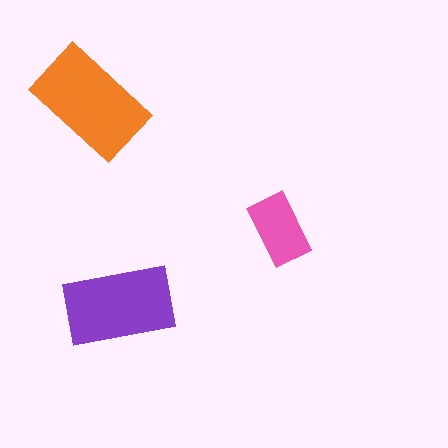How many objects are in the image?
There are 3 objects in the image.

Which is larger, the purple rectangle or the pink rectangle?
The purple one.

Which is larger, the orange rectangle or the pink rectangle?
The orange one.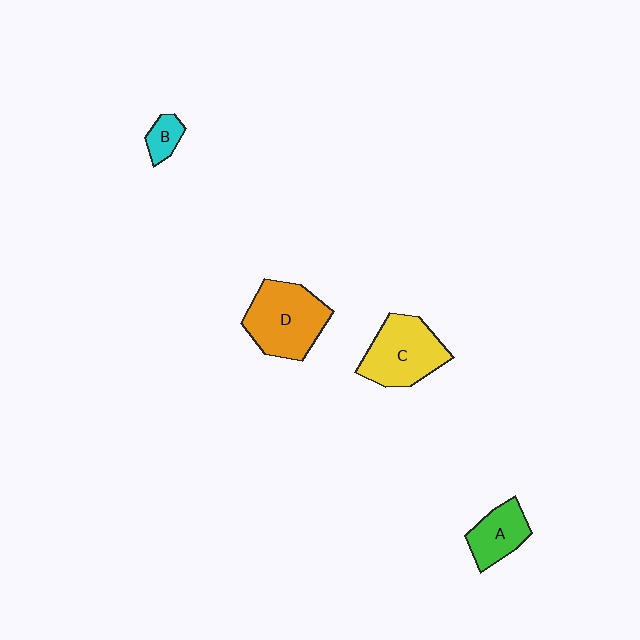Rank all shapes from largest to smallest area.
From largest to smallest: D (orange), C (yellow), A (green), B (cyan).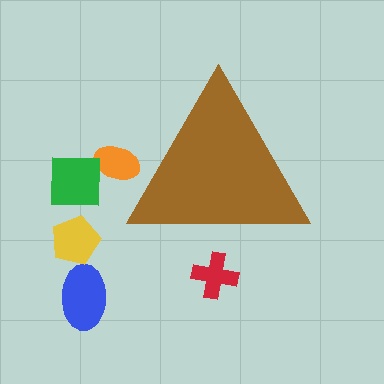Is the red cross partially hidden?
Yes, the red cross is partially hidden behind the brown triangle.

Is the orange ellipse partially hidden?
Yes, the orange ellipse is partially hidden behind the brown triangle.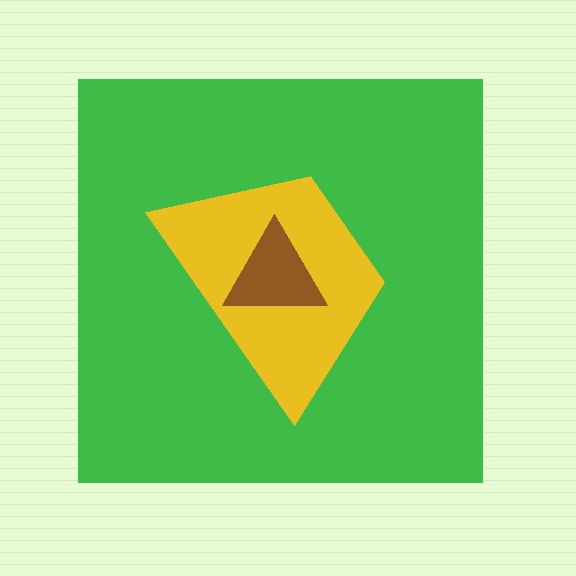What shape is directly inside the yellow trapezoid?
The brown triangle.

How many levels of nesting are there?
3.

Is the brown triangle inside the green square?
Yes.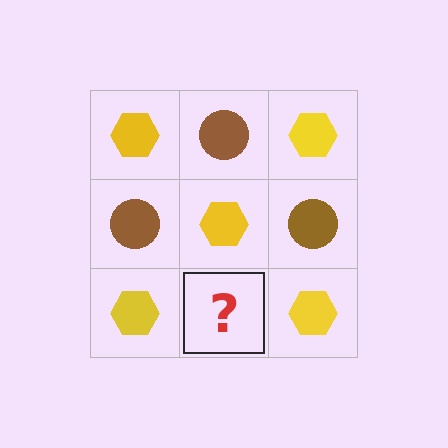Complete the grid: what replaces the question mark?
The question mark should be replaced with a brown circle.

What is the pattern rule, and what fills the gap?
The rule is that it alternates yellow hexagon and brown circle in a checkerboard pattern. The gap should be filled with a brown circle.